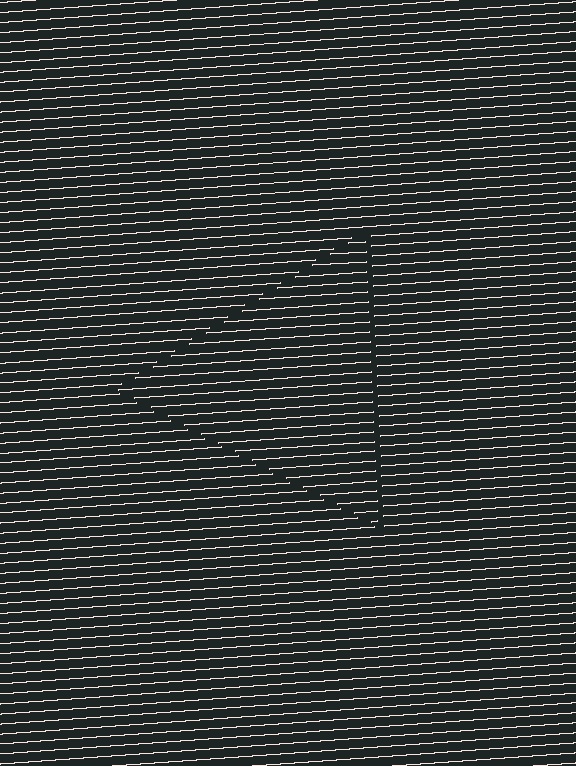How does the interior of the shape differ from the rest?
The interior of the shape contains the same grating, shifted by half a period — the contour is defined by the phase discontinuity where line-ends from the inner and outer gratings abut.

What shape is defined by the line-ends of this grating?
An illusory triangle. The interior of the shape contains the same grating, shifted by half a period — the contour is defined by the phase discontinuity where line-ends from the inner and outer gratings abut.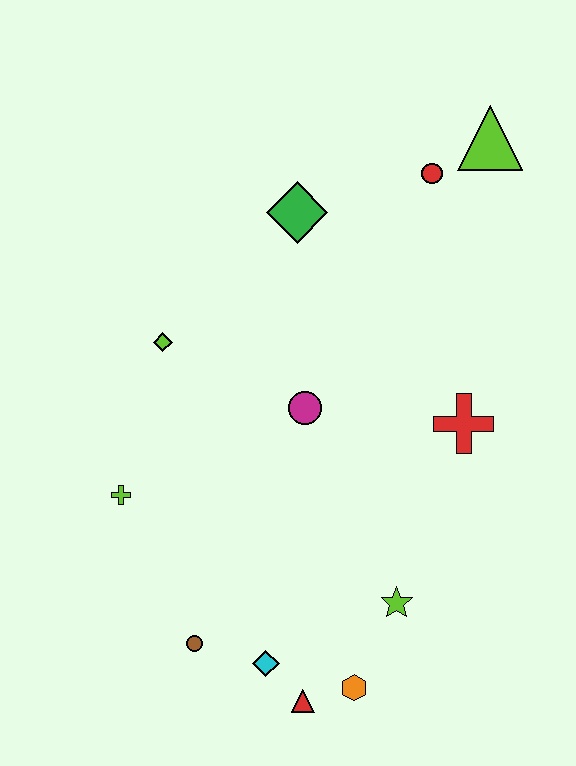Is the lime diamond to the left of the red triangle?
Yes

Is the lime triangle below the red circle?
No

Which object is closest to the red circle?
The lime triangle is closest to the red circle.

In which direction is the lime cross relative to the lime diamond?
The lime cross is below the lime diamond.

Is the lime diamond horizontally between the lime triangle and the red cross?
No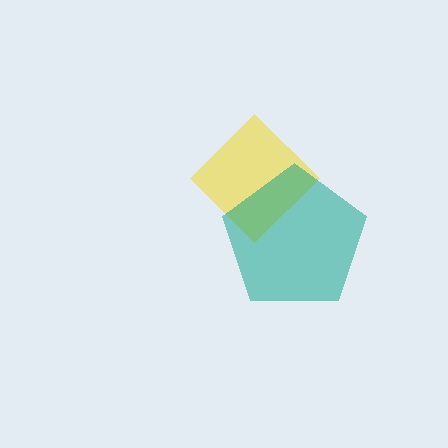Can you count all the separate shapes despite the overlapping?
Yes, there are 2 separate shapes.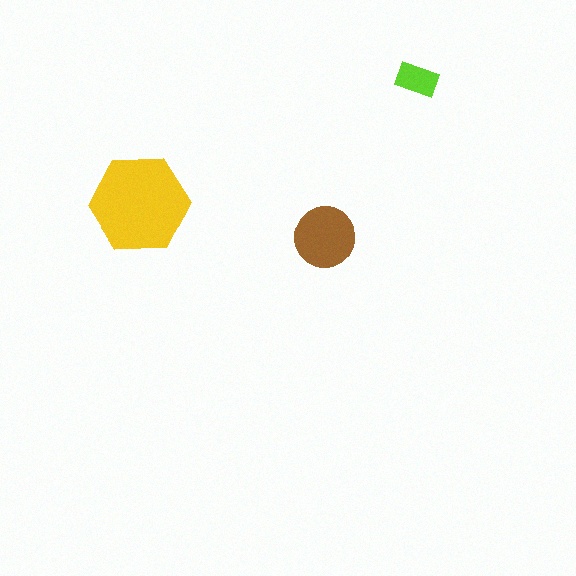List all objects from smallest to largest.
The lime rectangle, the brown circle, the yellow hexagon.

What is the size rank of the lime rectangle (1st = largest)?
3rd.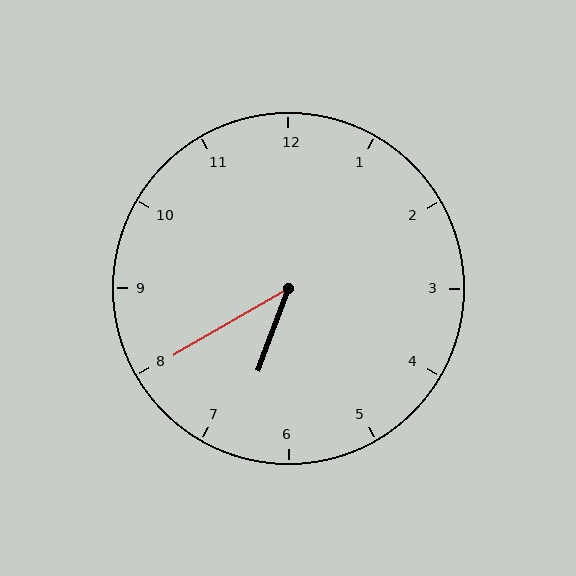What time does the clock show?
6:40.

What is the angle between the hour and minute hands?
Approximately 40 degrees.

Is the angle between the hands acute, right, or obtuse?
It is acute.